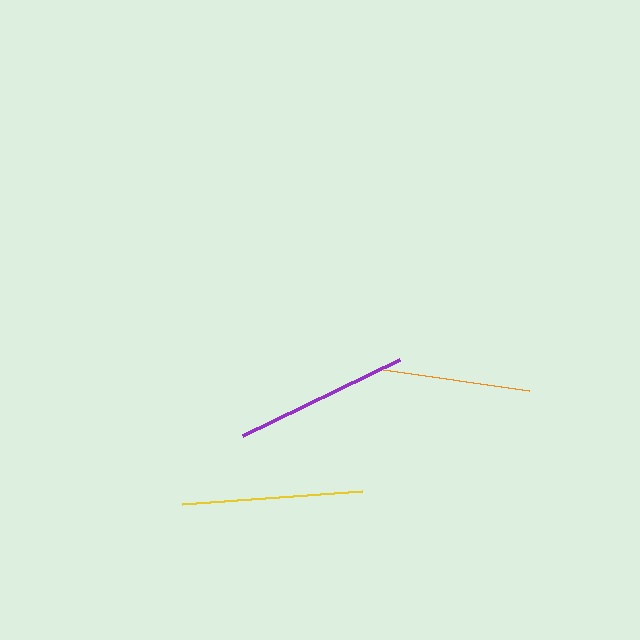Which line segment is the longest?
The yellow line is the longest at approximately 181 pixels.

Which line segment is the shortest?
The orange line is the shortest at approximately 147 pixels.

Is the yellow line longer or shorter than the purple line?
The yellow line is longer than the purple line.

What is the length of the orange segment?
The orange segment is approximately 147 pixels long.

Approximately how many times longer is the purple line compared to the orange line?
The purple line is approximately 1.2 times the length of the orange line.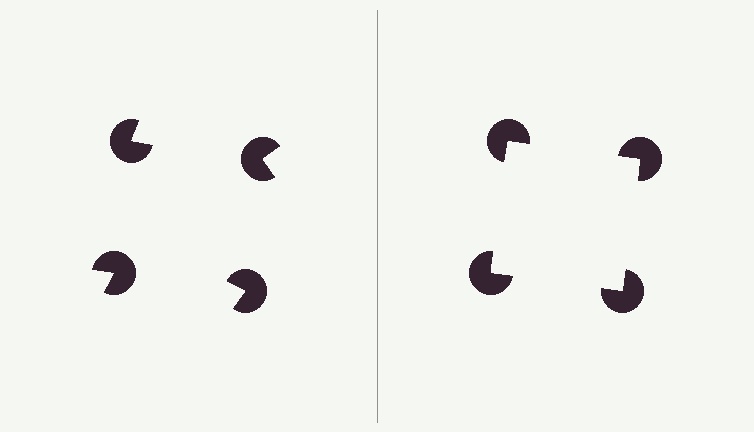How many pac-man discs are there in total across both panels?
8 — 4 on each side.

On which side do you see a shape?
An illusory square appears on the right side. On the left side the wedge cuts are rotated, so no coherent shape forms.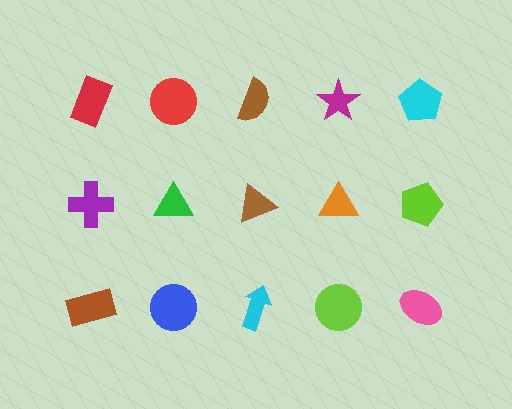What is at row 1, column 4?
A magenta star.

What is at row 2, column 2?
A green triangle.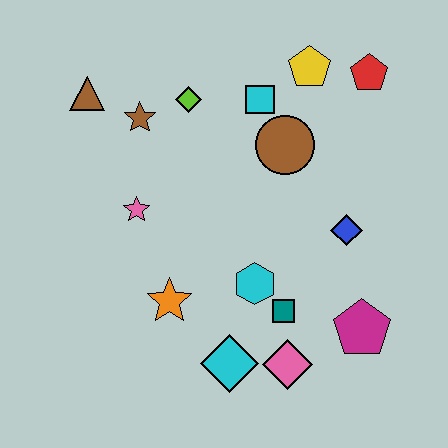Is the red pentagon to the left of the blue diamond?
No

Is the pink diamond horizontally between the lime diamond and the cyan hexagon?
No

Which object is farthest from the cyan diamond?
The red pentagon is farthest from the cyan diamond.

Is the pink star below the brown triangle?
Yes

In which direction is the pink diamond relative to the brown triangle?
The pink diamond is below the brown triangle.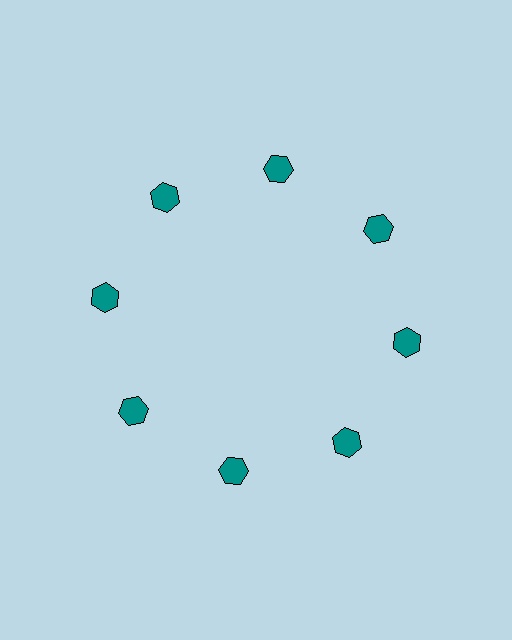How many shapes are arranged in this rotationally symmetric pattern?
There are 8 shapes, arranged in 8 groups of 1.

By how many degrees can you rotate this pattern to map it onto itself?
The pattern maps onto itself every 45 degrees of rotation.